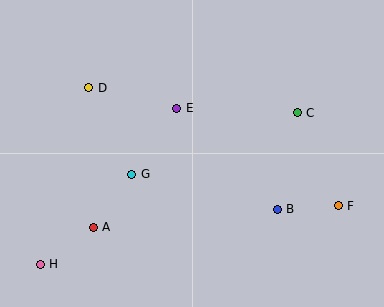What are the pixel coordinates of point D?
Point D is at (89, 88).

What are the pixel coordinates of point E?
Point E is at (177, 108).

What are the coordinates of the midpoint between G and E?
The midpoint between G and E is at (154, 141).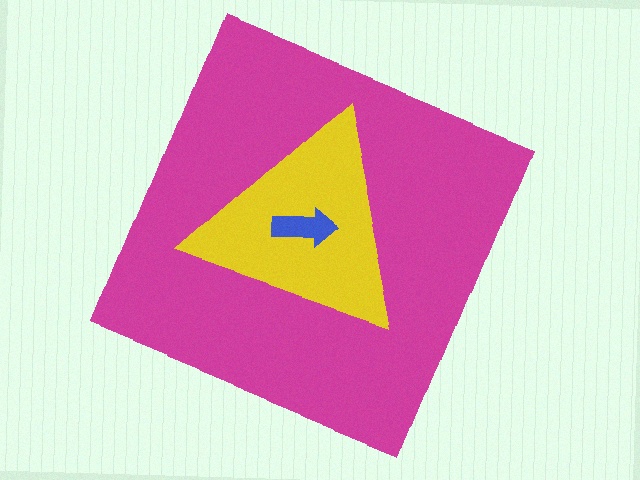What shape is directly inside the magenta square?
The yellow triangle.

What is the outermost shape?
The magenta square.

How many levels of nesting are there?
3.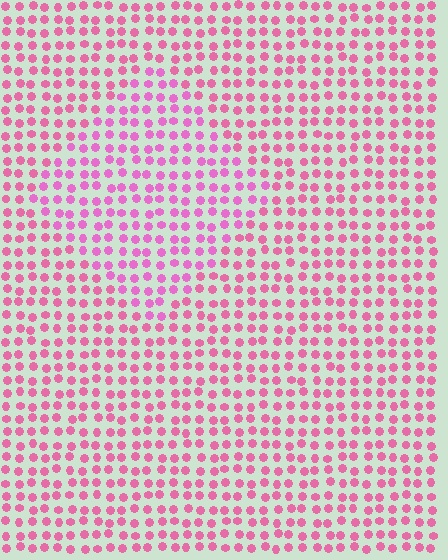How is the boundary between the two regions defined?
The boundary is defined purely by a slight shift in hue (about 18 degrees). Spacing, size, and orientation are identical on both sides.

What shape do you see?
I see a diamond.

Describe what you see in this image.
The image is filled with small pink elements in a uniform arrangement. A diamond-shaped region is visible where the elements are tinted to a slightly different hue, forming a subtle color boundary.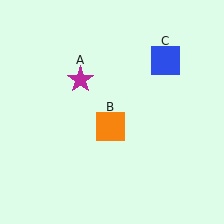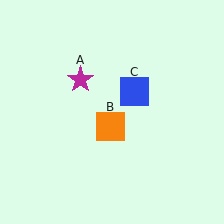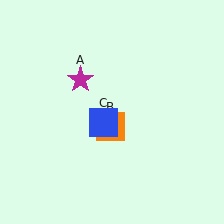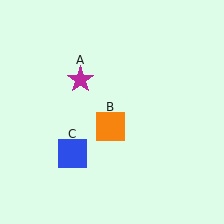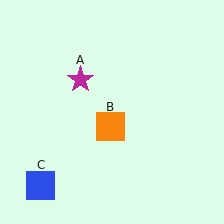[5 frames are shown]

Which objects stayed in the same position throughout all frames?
Magenta star (object A) and orange square (object B) remained stationary.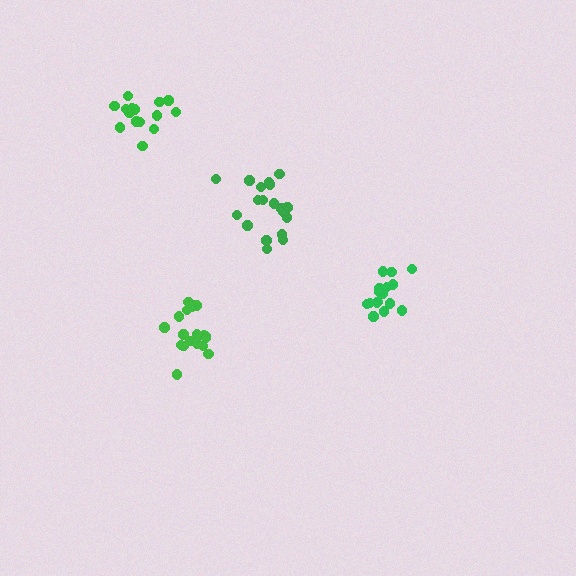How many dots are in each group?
Group 1: 15 dots, Group 2: 16 dots, Group 3: 20 dots, Group 4: 19 dots (70 total).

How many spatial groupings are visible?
There are 4 spatial groupings.